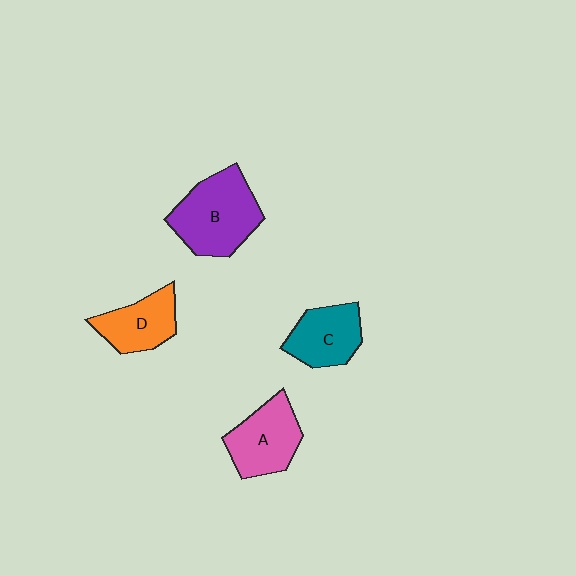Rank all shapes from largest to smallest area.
From largest to smallest: B (purple), A (pink), C (teal), D (orange).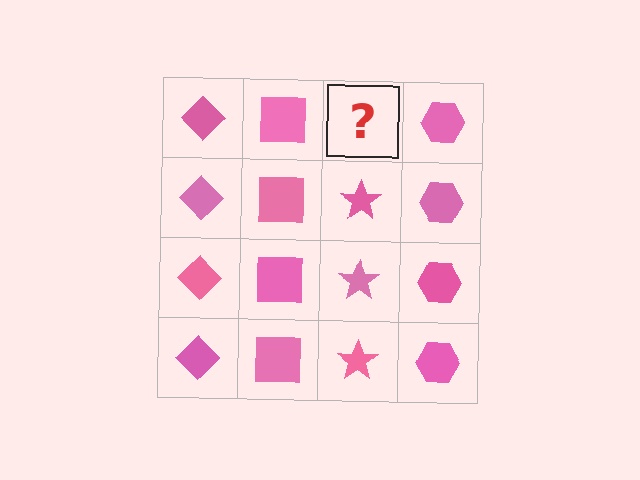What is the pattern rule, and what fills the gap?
The rule is that each column has a consistent shape. The gap should be filled with a pink star.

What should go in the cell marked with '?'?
The missing cell should contain a pink star.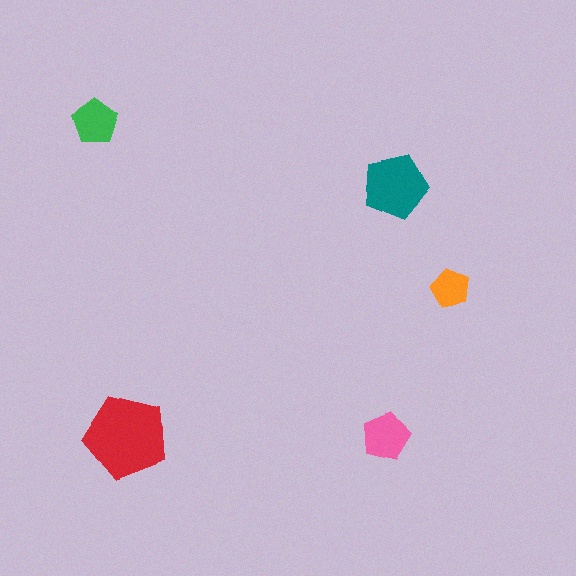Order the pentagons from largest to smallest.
the red one, the teal one, the pink one, the green one, the orange one.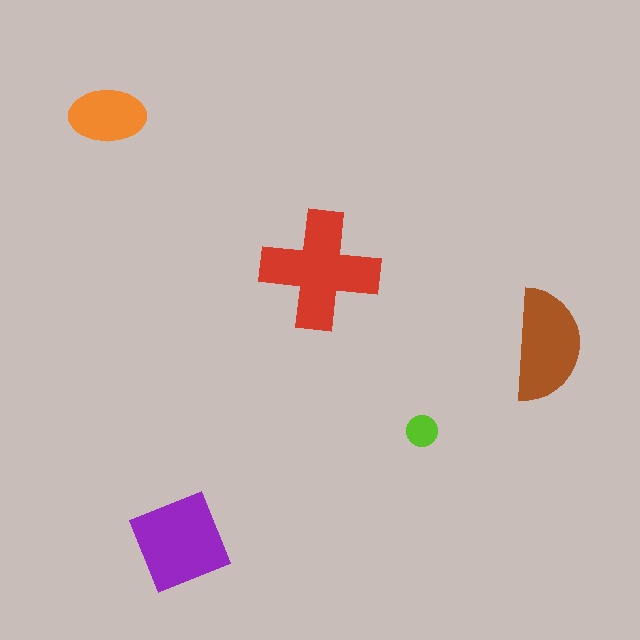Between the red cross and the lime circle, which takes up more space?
The red cross.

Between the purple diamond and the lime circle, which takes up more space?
The purple diamond.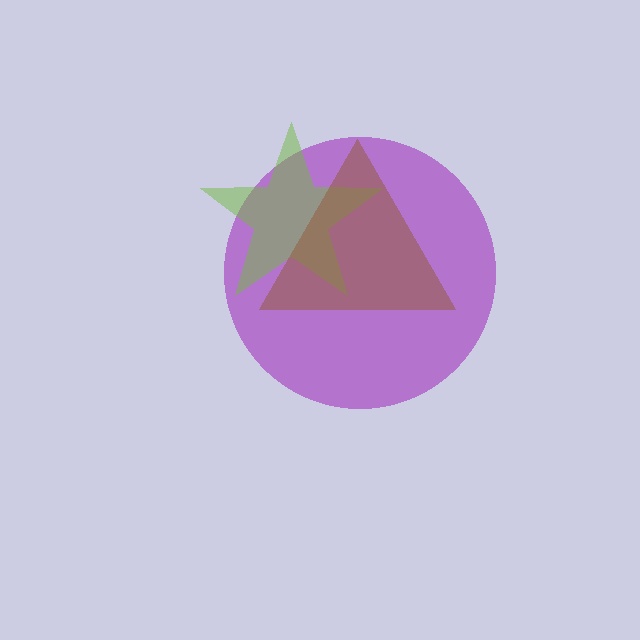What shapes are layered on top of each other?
The layered shapes are: a purple circle, a lime star, a brown triangle.